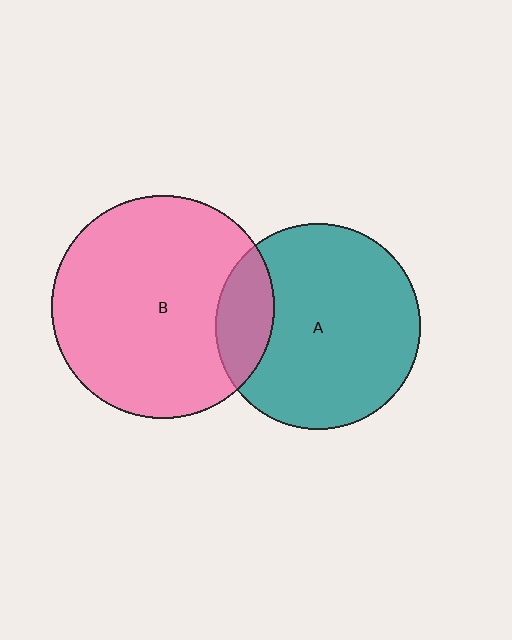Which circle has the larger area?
Circle B (pink).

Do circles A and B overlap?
Yes.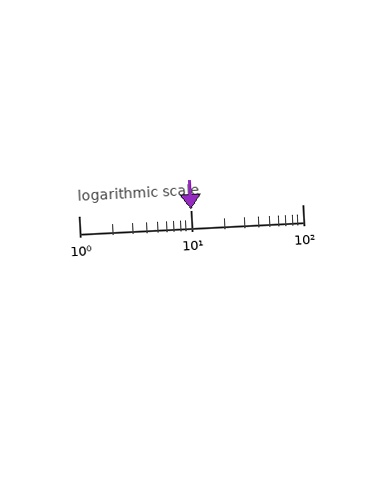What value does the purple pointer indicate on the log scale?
The pointer indicates approximately 10.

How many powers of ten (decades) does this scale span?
The scale spans 2 decades, from 1 to 100.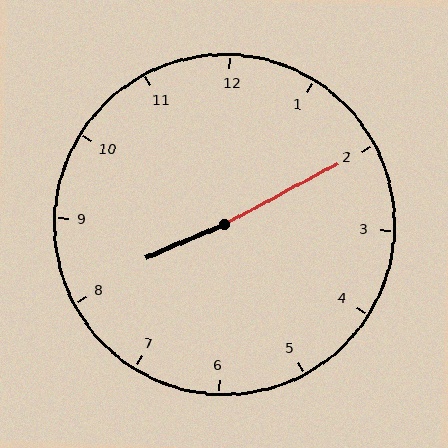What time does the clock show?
8:10.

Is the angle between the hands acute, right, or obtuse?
It is obtuse.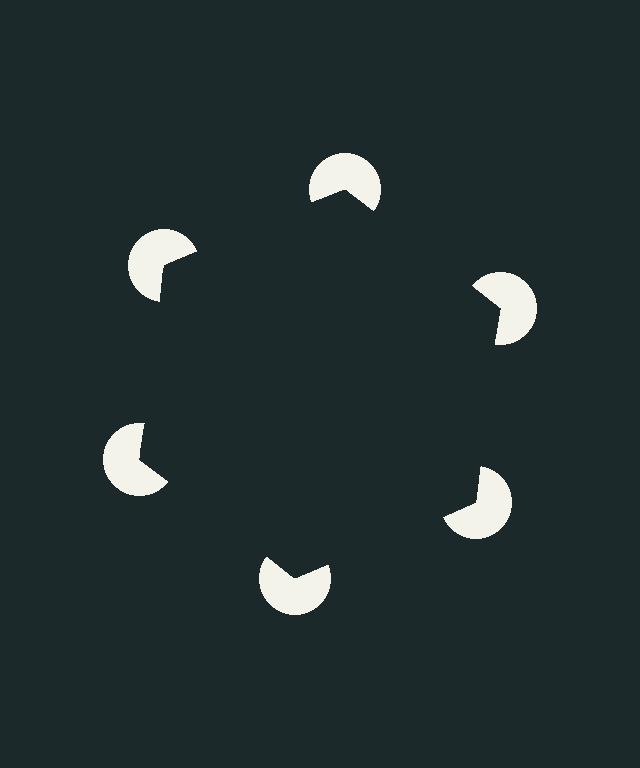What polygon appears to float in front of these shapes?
An illusory hexagon — its edges are inferred from the aligned wedge cuts in the pac-man discs, not physically drawn.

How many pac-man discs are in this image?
There are 6 — one at each vertex of the illusory hexagon.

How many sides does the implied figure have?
6 sides.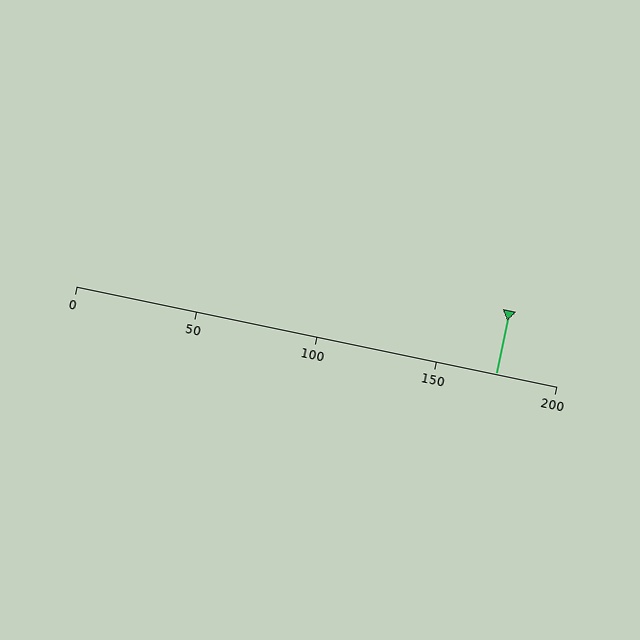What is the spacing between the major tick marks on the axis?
The major ticks are spaced 50 apart.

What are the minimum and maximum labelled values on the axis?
The axis runs from 0 to 200.